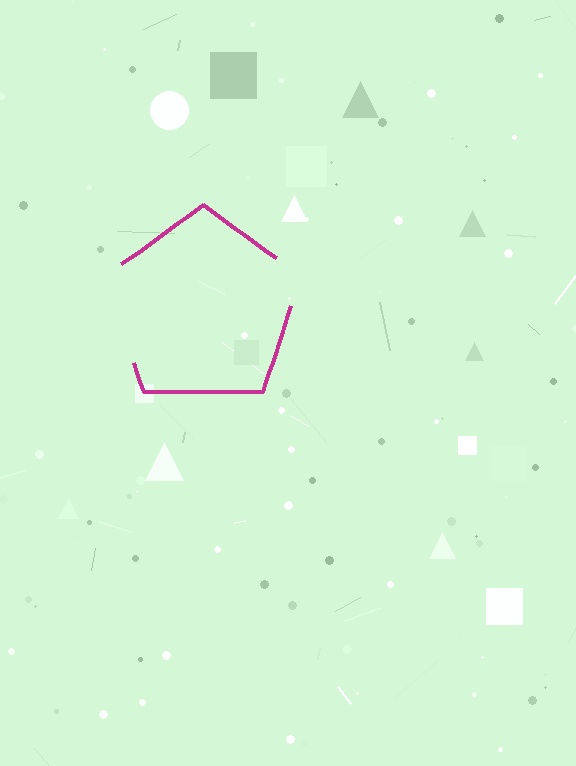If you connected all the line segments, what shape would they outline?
They would outline a pentagon.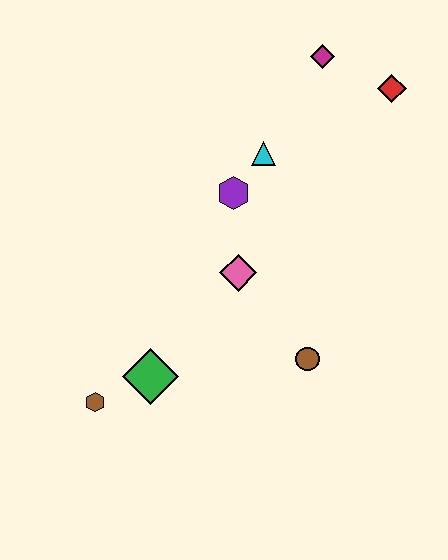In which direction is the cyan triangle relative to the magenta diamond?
The cyan triangle is below the magenta diamond.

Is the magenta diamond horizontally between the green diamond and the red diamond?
Yes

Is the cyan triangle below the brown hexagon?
No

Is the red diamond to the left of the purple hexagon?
No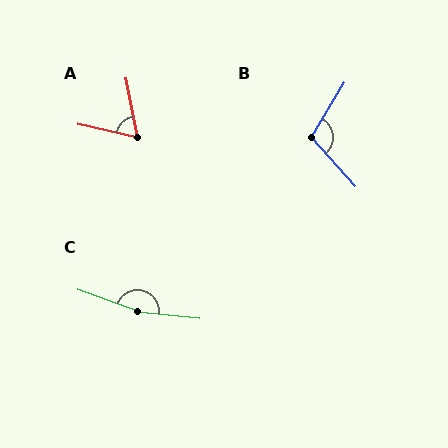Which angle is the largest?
C, at approximately 166 degrees.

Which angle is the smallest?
A, at approximately 67 degrees.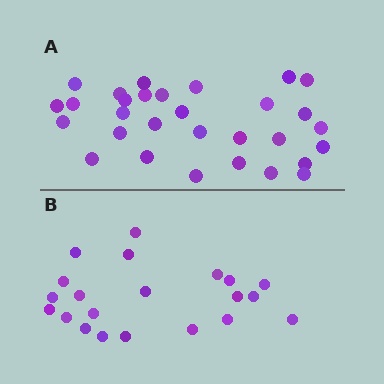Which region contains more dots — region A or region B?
Region A (the top region) has more dots.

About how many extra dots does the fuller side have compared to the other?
Region A has roughly 8 or so more dots than region B.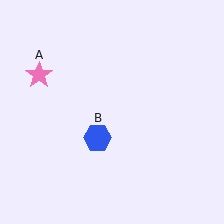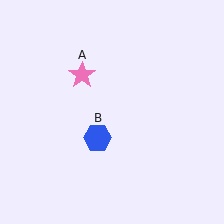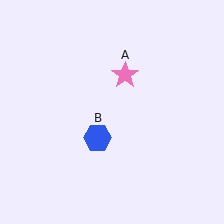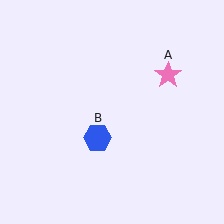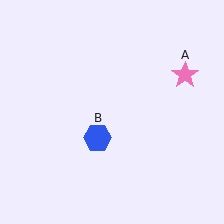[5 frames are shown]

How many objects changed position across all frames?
1 object changed position: pink star (object A).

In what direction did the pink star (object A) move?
The pink star (object A) moved right.